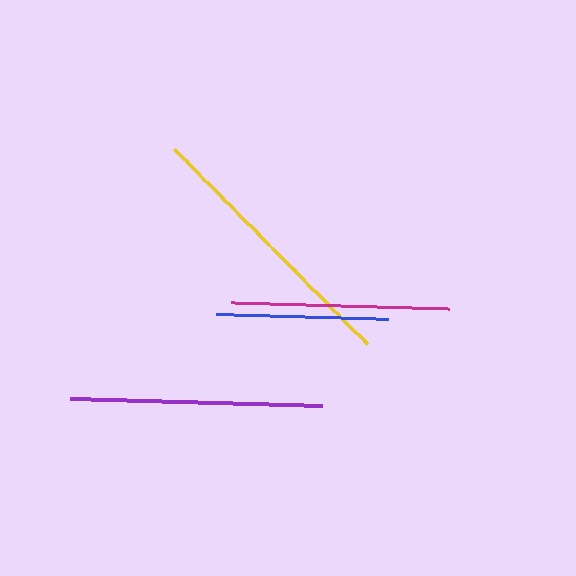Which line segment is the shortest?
The blue line is the shortest at approximately 172 pixels.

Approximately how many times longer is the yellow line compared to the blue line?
The yellow line is approximately 1.6 times the length of the blue line.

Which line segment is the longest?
The yellow line is the longest at approximately 275 pixels.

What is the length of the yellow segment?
The yellow segment is approximately 275 pixels long.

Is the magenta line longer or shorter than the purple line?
The purple line is longer than the magenta line.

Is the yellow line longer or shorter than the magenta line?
The yellow line is longer than the magenta line.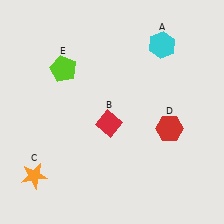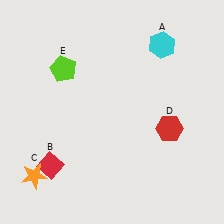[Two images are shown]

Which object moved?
The red diamond (B) moved left.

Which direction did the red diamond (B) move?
The red diamond (B) moved left.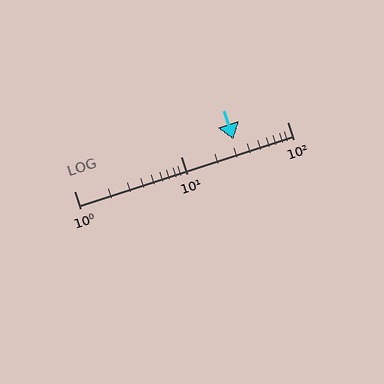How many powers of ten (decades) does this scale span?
The scale spans 2 decades, from 1 to 100.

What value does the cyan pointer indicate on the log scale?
The pointer indicates approximately 31.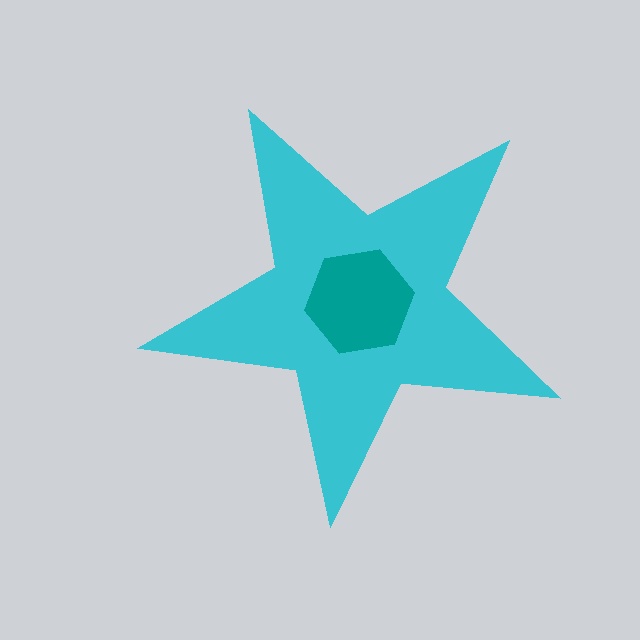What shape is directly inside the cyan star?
The teal hexagon.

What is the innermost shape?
The teal hexagon.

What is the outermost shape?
The cyan star.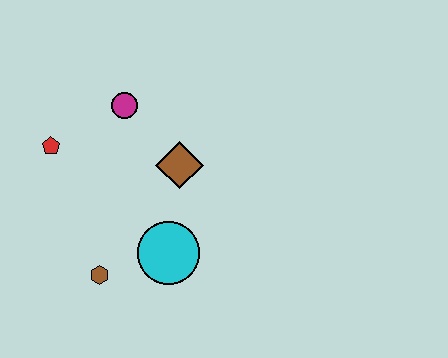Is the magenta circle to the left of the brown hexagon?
No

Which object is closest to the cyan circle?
The brown hexagon is closest to the cyan circle.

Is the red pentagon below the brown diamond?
No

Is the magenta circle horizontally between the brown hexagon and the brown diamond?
Yes